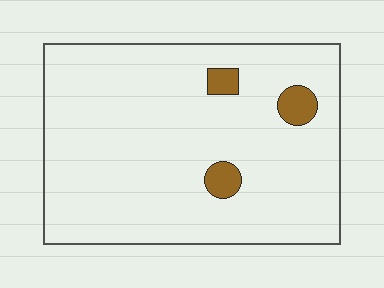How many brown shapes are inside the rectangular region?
3.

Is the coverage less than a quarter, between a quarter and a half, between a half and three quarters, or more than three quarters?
Less than a quarter.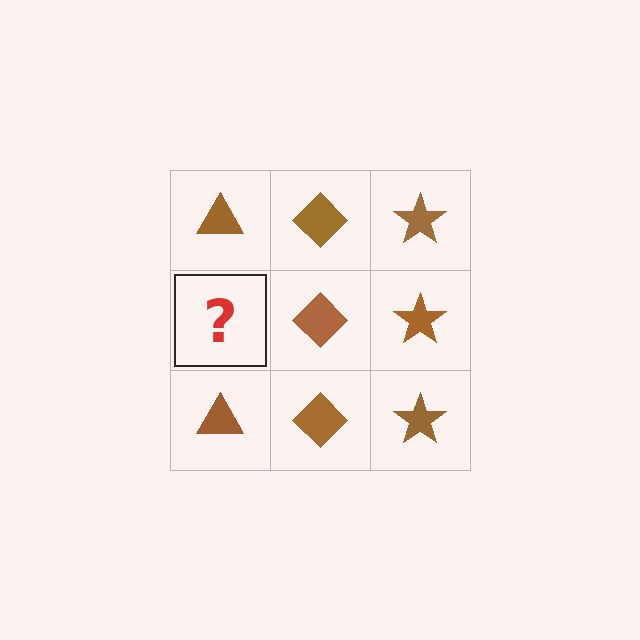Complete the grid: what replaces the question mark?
The question mark should be replaced with a brown triangle.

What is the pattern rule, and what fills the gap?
The rule is that each column has a consistent shape. The gap should be filled with a brown triangle.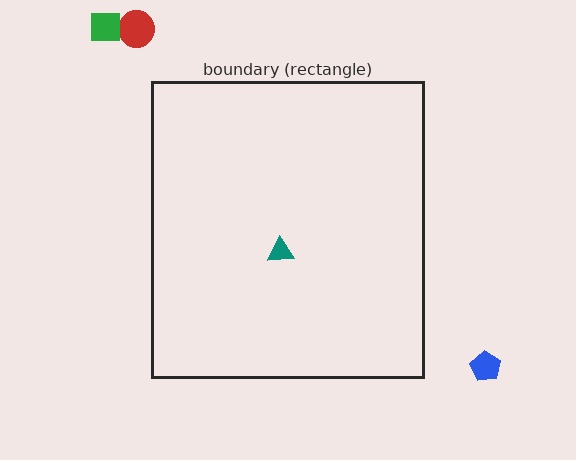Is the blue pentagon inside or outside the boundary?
Outside.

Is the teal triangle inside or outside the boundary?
Inside.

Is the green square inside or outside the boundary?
Outside.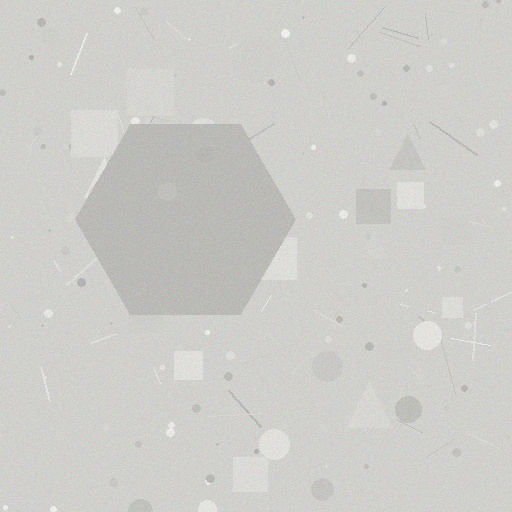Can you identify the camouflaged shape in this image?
The camouflaged shape is a hexagon.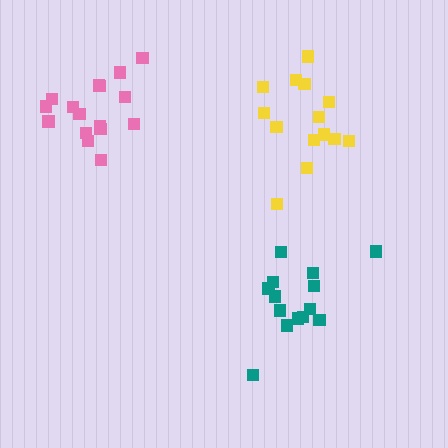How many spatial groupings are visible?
There are 3 spatial groupings.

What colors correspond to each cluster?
The clusters are colored: yellow, teal, pink.